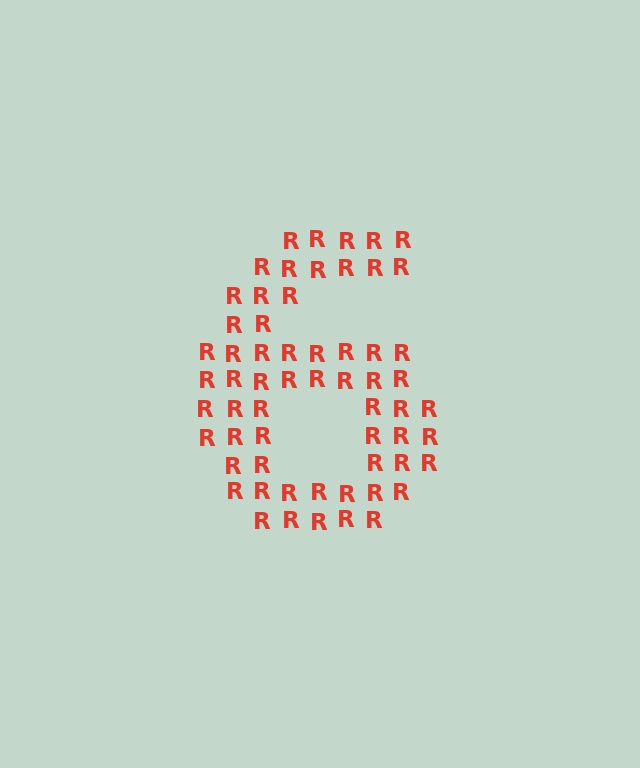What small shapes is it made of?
It is made of small letter R's.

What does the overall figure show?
The overall figure shows the digit 6.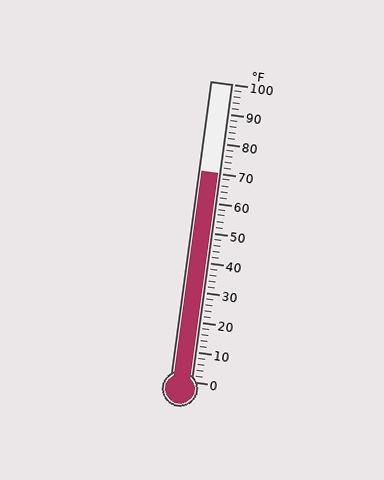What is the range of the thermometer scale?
The thermometer scale ranges from 0°F to 100°F.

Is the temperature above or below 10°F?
The temperature is above 10°F.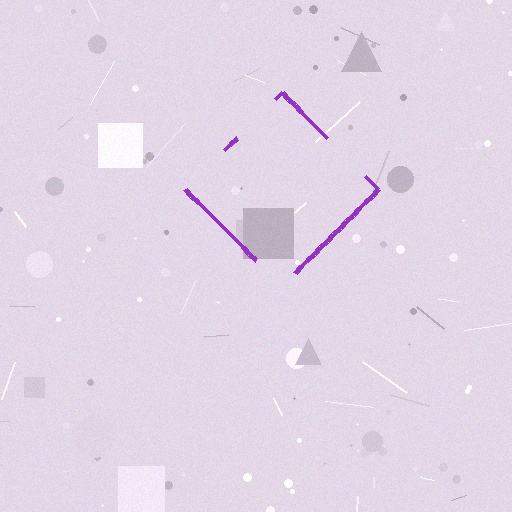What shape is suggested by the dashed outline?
The dashed outline suggests a diamond.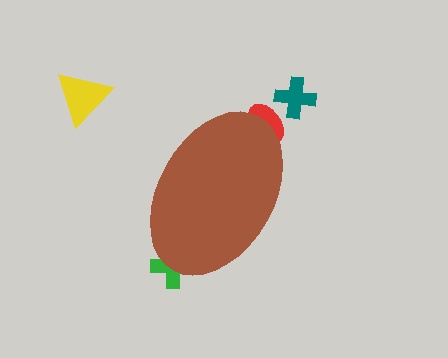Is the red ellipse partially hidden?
Yes, the red ellipse is partially hidden behind the brown ellipse.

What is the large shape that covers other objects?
A brown ellipse.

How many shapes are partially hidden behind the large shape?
2 shapes are partially hidden.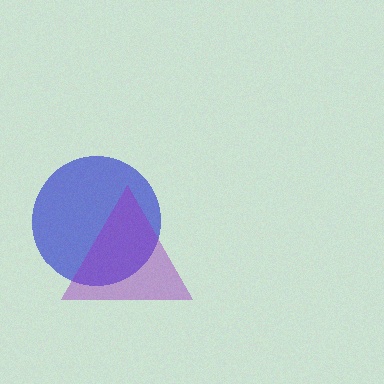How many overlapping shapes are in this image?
There are 2 overlapping shapes in the image.